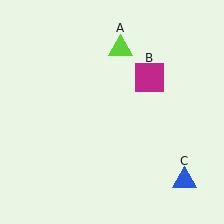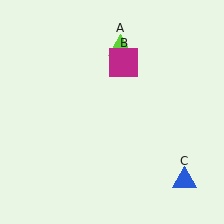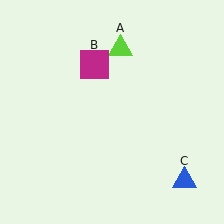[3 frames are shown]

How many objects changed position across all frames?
1 object changed position: magenta square (object B).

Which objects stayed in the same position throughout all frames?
Lime triangle (object A) and blue triangle (object C) remained stationary.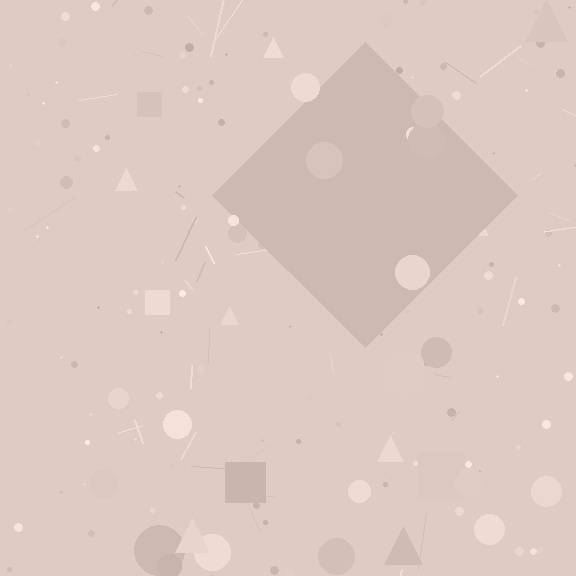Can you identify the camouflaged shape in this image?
The camouflaged shape is a diamond.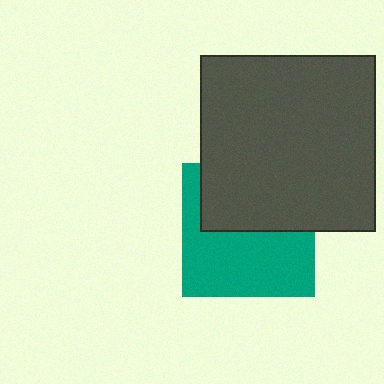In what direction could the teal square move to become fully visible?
The teal square could move down. That would shift it out from behind the dark gray square entirely.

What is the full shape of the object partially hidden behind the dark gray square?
The partially hidden object is a teal square.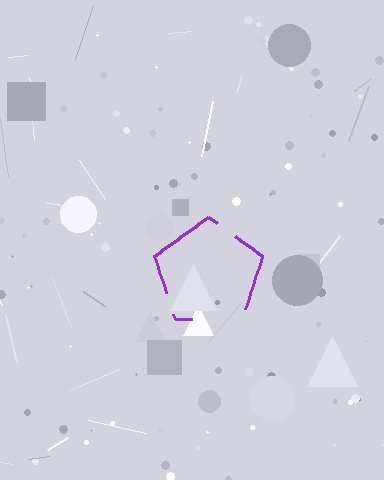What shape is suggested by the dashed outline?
The dashed outline suggests a pentagon.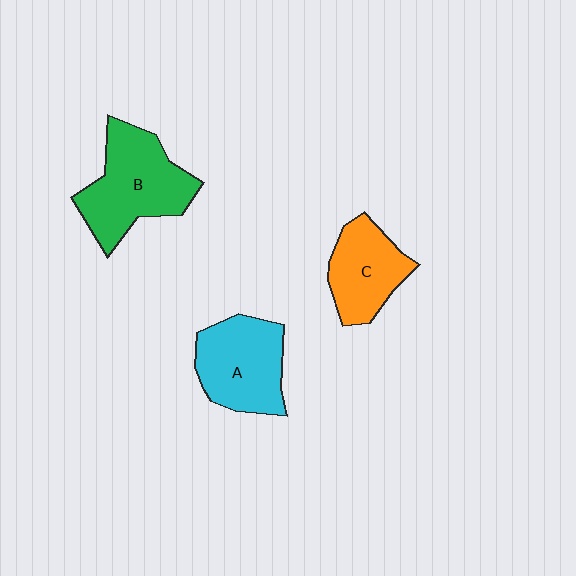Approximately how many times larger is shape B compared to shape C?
Approximately 1.4 times.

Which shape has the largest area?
Shape B (green).